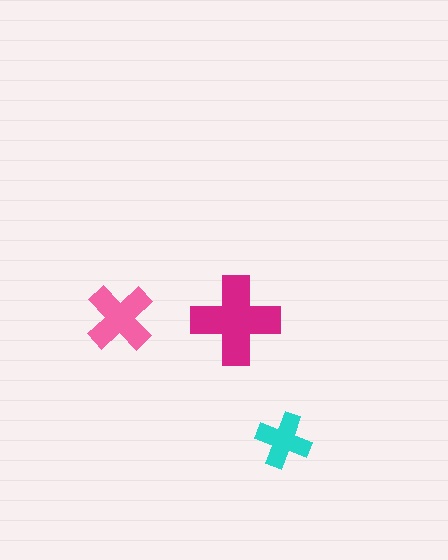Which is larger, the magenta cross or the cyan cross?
The magenta one.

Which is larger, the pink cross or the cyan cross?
The pink one.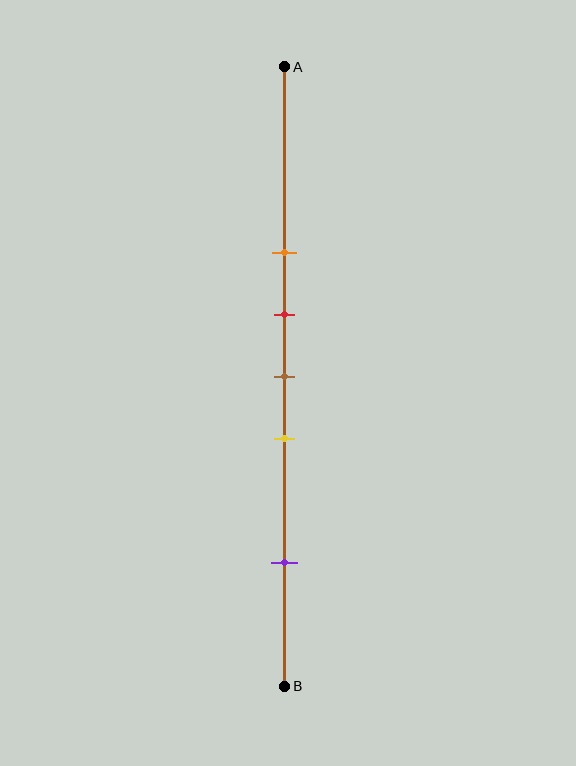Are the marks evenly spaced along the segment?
No, the marks are not evenly spaced.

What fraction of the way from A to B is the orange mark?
The orange mark is approximately 30% (0.3) of the way from A to B.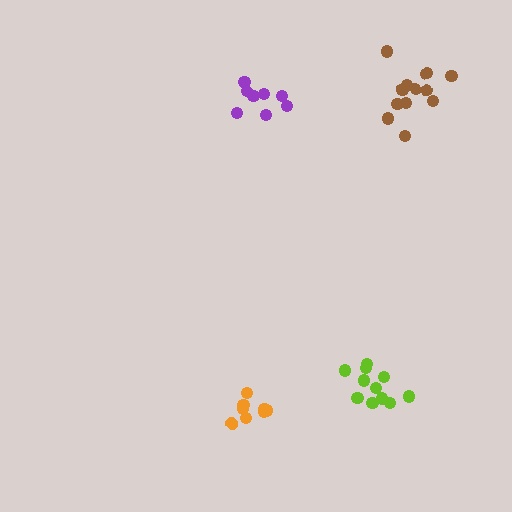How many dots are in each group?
Group 1: 11 dots, Group 2: 8 dots, Group 3: 12 dots, Group 4: 8 dots (39 total).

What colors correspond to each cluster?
The clusters are colored: lime, orange, brown, purple.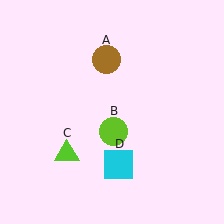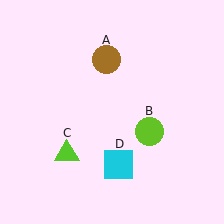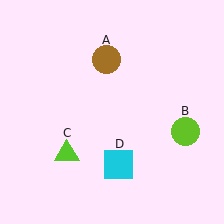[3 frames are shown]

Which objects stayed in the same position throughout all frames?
Brown circle (object A) and lime triangle (object C) and cyan square (object D) remained stationary.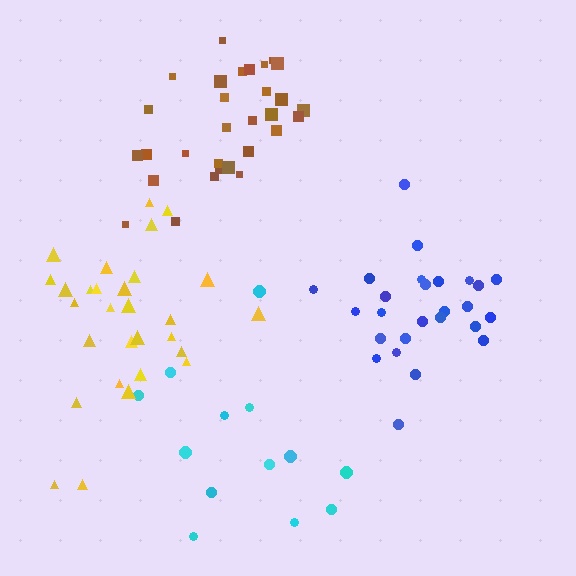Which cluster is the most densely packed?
Brown.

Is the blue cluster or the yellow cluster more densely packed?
Blue.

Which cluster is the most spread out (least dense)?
Cyan.